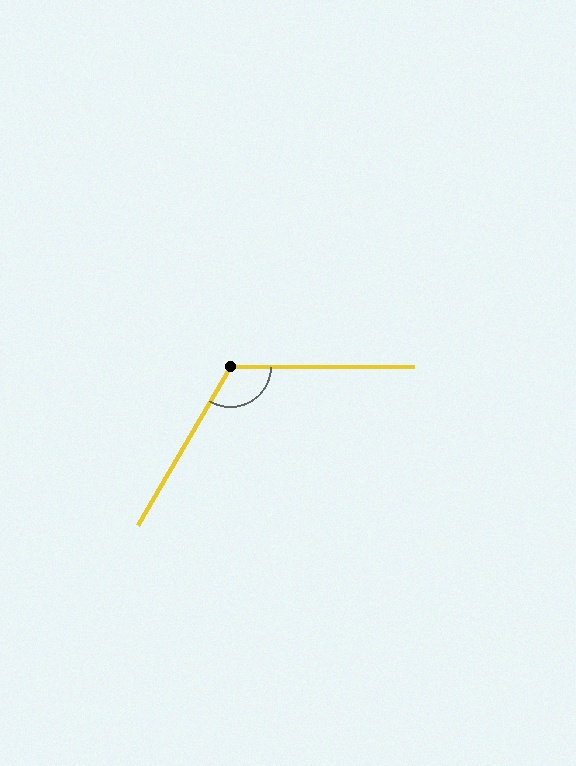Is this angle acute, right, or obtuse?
It is obtuse.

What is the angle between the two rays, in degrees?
Approximately 120 degrees.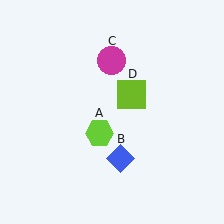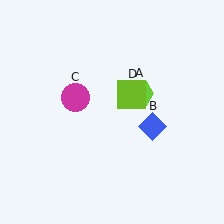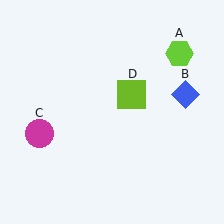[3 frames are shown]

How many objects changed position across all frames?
3 objects changed position: lime hexagon (object A), blue diamond (object B), magenta circle (object C).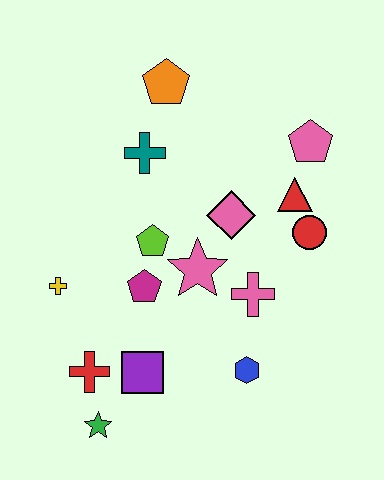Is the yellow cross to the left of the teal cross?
Yes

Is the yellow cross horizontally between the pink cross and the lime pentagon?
No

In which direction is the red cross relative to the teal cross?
The red cross is below the teal cross.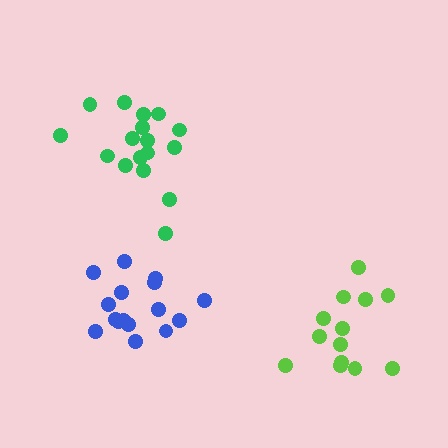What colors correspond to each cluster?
The clusters are colored: blue, green, lime.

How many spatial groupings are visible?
There are 3 spatial groupings.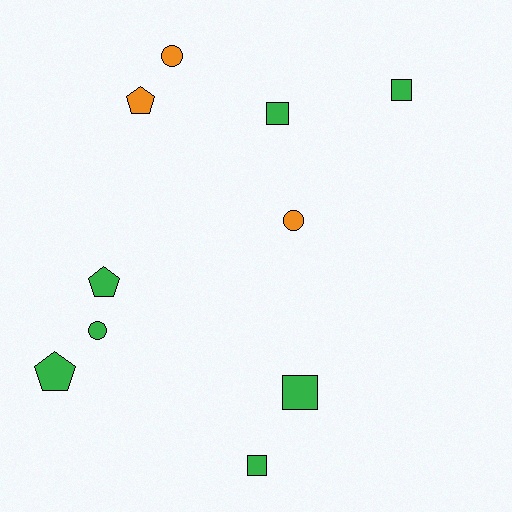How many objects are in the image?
There are 10 objects.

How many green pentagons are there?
There are 2 green pentagons.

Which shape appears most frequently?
Square, with 4 objects.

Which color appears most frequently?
Green, with 7 objects.